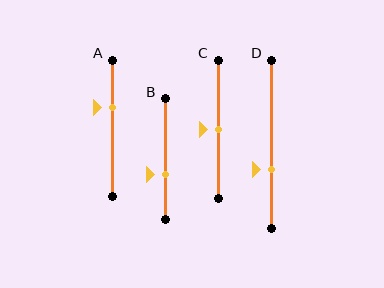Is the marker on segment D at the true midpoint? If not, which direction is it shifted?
No, the marker on segment D is shifted downward by about 15% of the segment length.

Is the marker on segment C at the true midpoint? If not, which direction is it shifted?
Yes, the marker on segment C is at the true midpoint.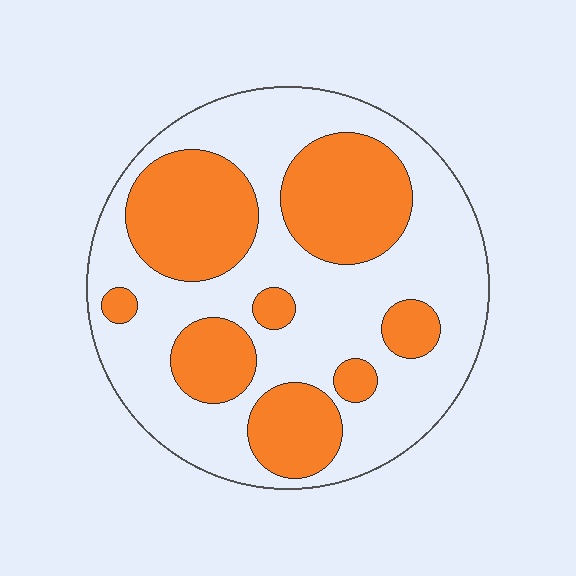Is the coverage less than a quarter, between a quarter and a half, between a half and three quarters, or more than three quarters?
Between a quarter and a half.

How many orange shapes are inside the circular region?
8.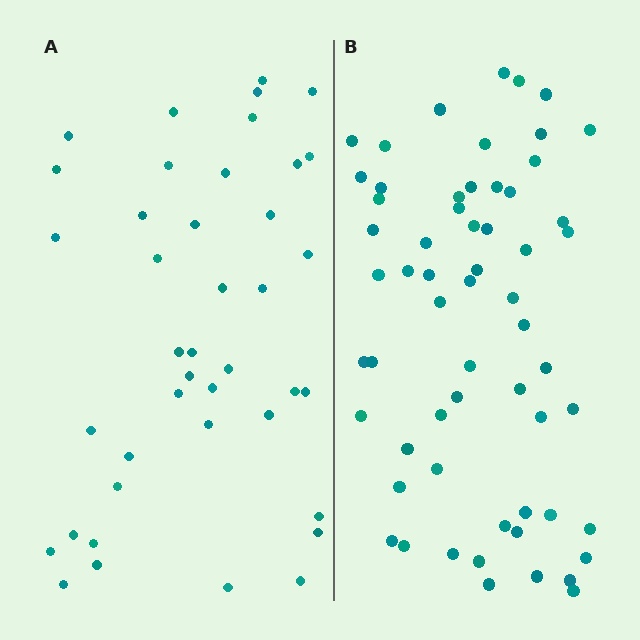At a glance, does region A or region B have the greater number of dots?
Region B (the right region) has more dots.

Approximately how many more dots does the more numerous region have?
Region B has approximately 20 more dots than region A.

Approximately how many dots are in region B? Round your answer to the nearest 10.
About 60 dots.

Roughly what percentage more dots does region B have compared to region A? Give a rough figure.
About 45% more.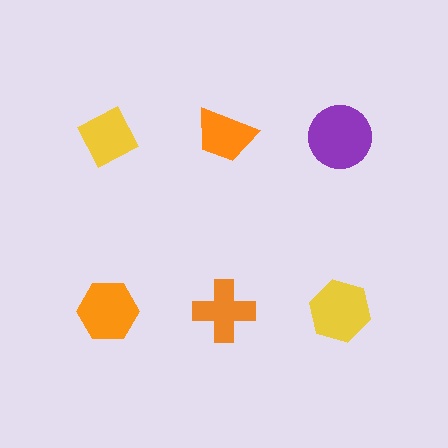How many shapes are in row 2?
3 shapes.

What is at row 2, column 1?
An orange hexagon.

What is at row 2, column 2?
An orange cross.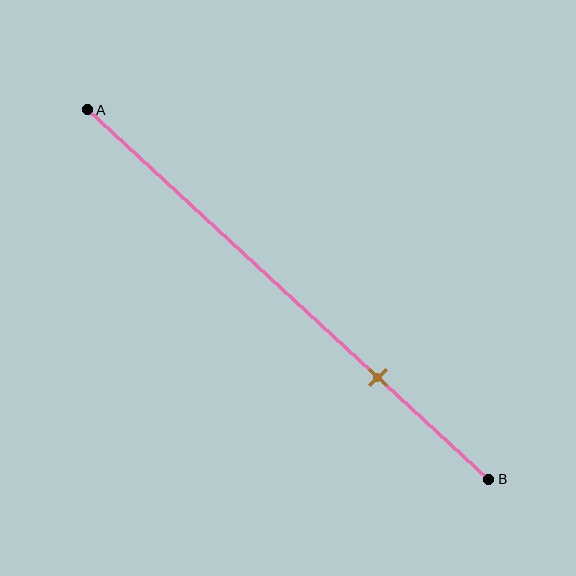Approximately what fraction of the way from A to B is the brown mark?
The brown mark is approximately 70% of the way from A to B.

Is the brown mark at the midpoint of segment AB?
No, the mark is at about 70% from A, not at the 50% midpoint.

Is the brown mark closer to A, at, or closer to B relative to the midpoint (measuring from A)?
The brown mark is closer to point B than the midpoint of segment AB.